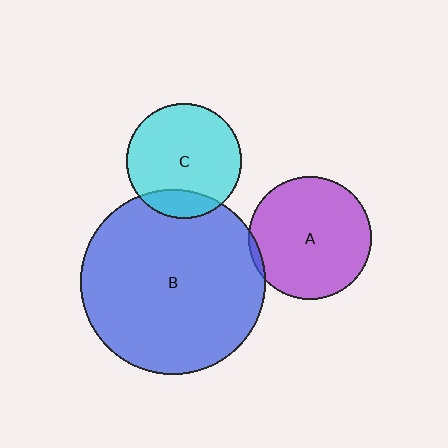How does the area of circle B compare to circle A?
Approximately 2.3 times.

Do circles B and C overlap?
Yes.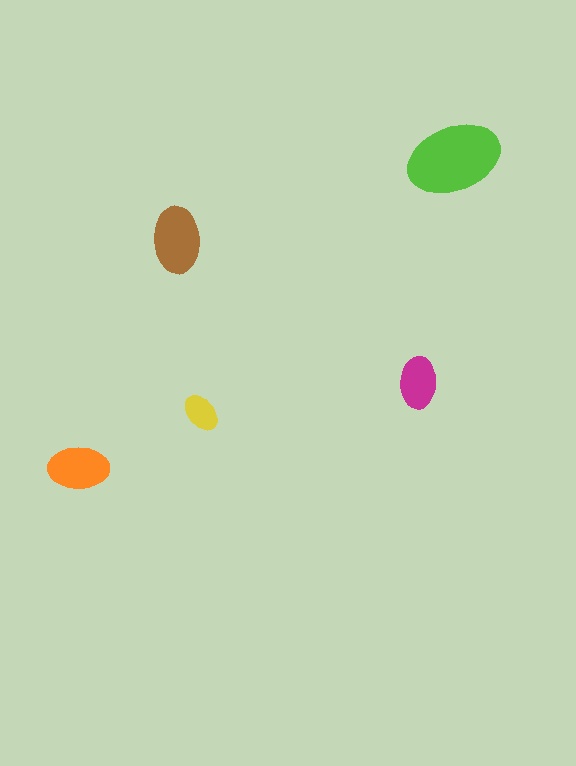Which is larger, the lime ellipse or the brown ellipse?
The lime one.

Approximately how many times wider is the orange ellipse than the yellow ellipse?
About 1.5 times wider.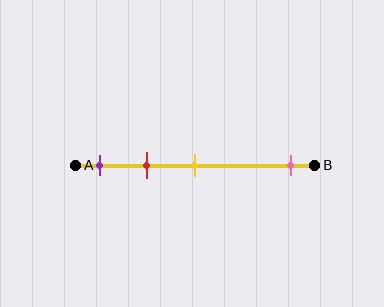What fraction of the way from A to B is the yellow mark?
The yellow mark is approximately 50% (0.5) of the way from A to B.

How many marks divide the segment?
There are 4 marks dividing the segment.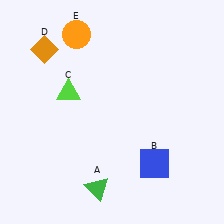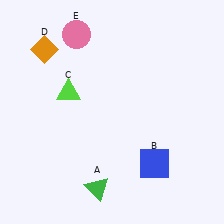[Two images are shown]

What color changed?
The circle (E) changed from orange in Image 1 to pink in Image 2.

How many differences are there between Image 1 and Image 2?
There is 1 difference between the two images.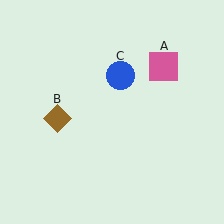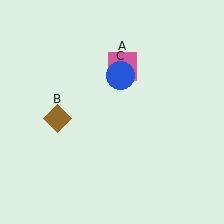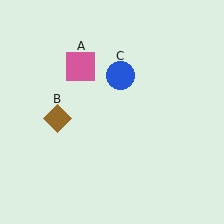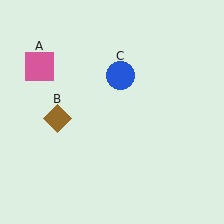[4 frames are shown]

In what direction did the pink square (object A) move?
The pink square (object A) moved left.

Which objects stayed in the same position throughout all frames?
Brown diamond (object B) and blue circle (object C) remained stationary.